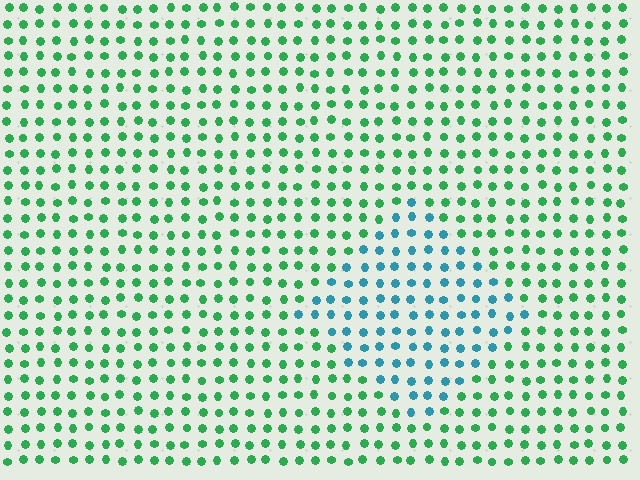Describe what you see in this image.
The image is filled with small green elements in a uniform arrangement. A diamond-shaped region is visible where the elements are tinted to a slightly different hue, forming a subtle color boundary.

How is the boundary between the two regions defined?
The boundary is defined purely by a slight shift in hue (about 51 degrees). Spacing, size, and orientation are identical on both sides.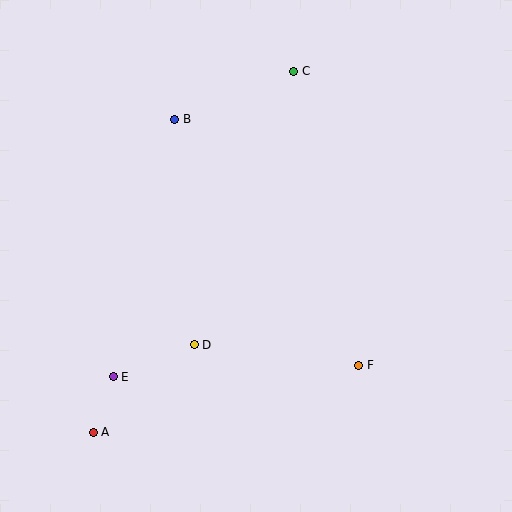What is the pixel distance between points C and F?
The distance between C and F is 301 pixels.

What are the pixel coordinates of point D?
Point D is at (194, 345).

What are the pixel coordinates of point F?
Point F is at (359, 365).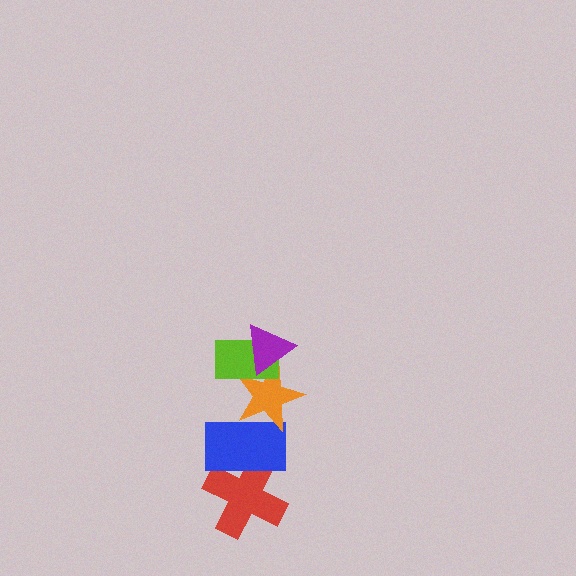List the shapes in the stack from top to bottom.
From top to bottom: the purple triangle, the lime rectangle, the orange star, the blue rectangle, the red cross.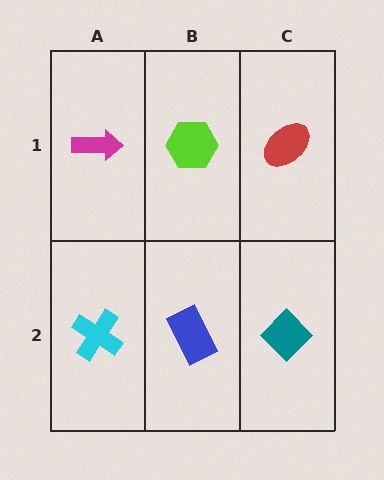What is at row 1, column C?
A red ellipse.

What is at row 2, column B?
A blue rectangle.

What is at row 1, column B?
A lime hexagon.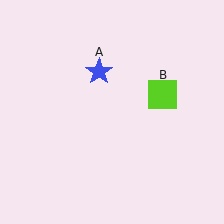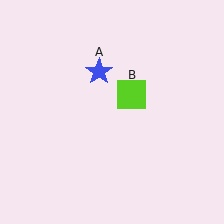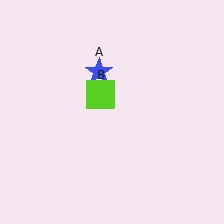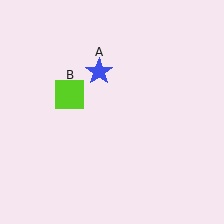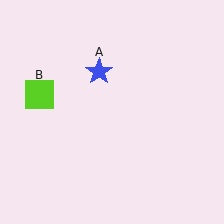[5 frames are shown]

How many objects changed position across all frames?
1 object changed position: lime square (object B).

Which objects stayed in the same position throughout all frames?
Blue star (object A) remained stationary.